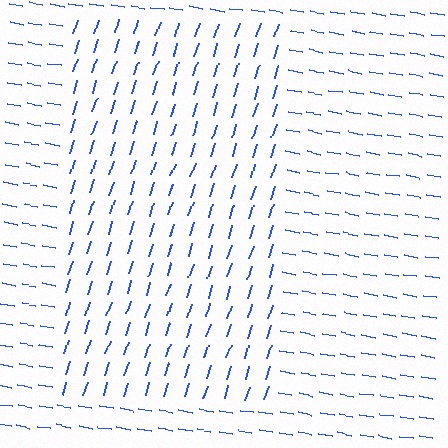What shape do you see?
I see a rectangle.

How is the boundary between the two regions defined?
The boundary is defined purely by a change in line orientation (approximately 82 degrees difference). All lines are the same color and thickness.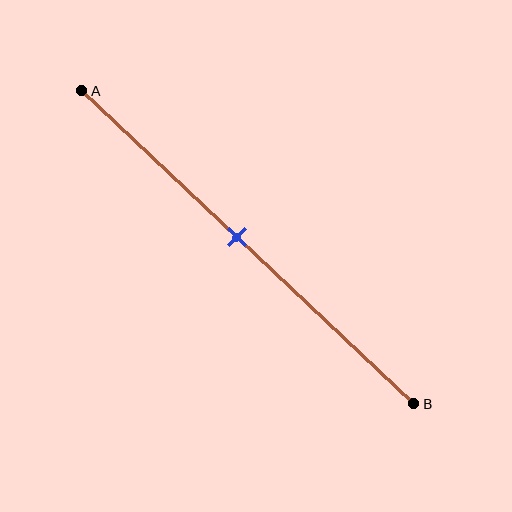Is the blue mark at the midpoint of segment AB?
No, the mark is at about 45% from A, not at the 50% midpoint.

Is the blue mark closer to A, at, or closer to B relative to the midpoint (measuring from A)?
The blue mark is closer to point A than the midpoint of segment AB.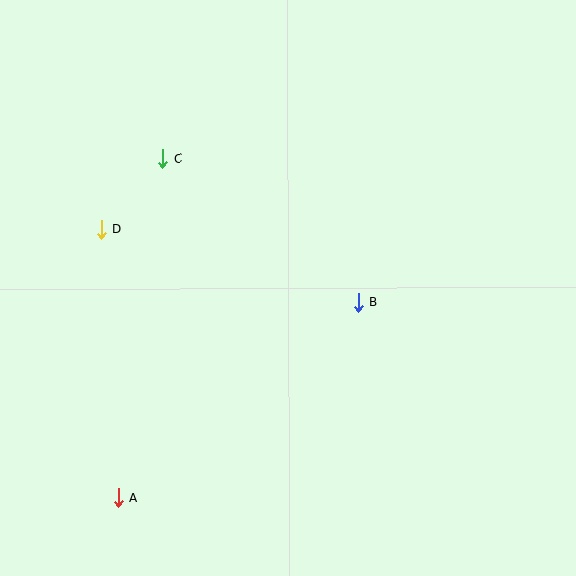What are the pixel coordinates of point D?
Point D is at (101, 229).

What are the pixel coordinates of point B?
Point B is at (358, 302).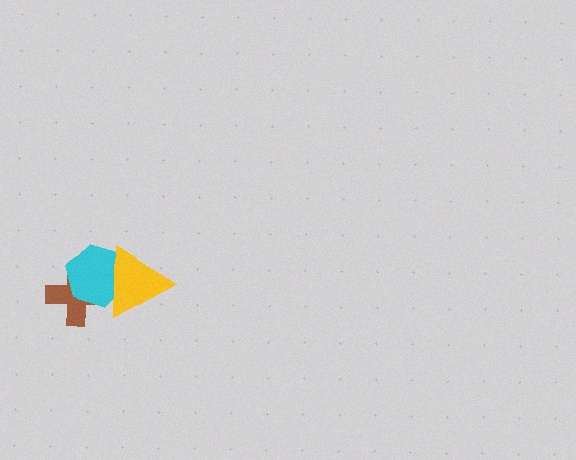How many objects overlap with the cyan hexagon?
2 objects overlap with the cyan hexagon.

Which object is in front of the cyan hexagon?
The yellow triangle is in front of the cyan hexagon.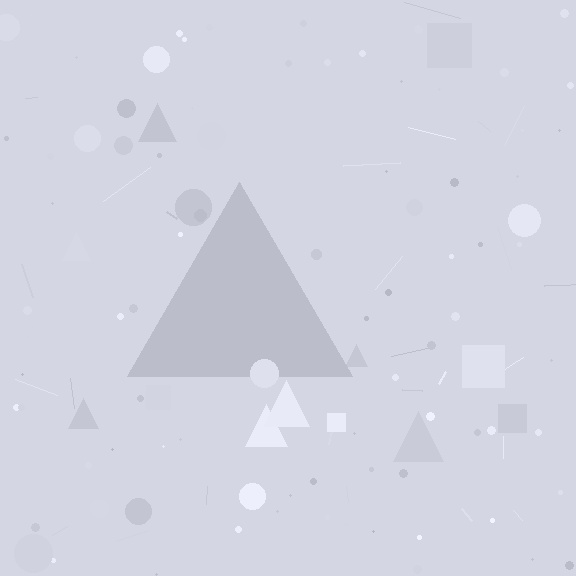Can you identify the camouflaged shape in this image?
The camouflaged shape is a triangle.